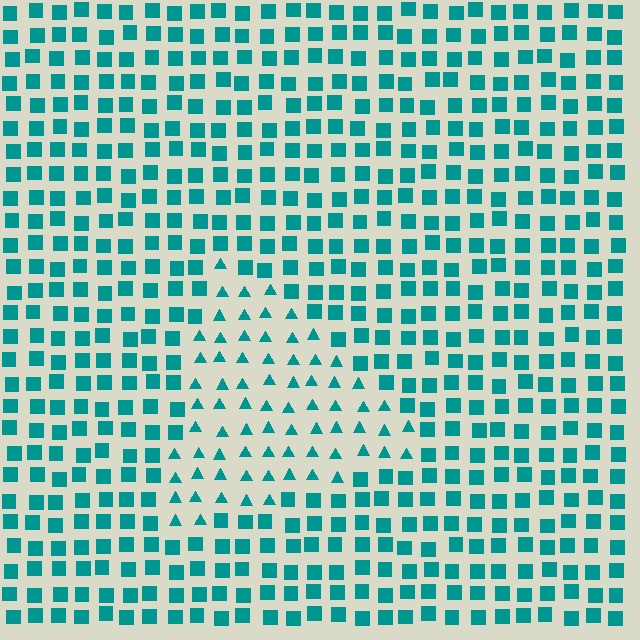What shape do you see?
I see a triangle.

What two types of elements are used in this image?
The image uses triangles inside the triangle region and squares outside it.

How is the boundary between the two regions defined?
The boundary is defined by a change in element shape: triangles inside vs. squares outside. All elements share the same color and spacing.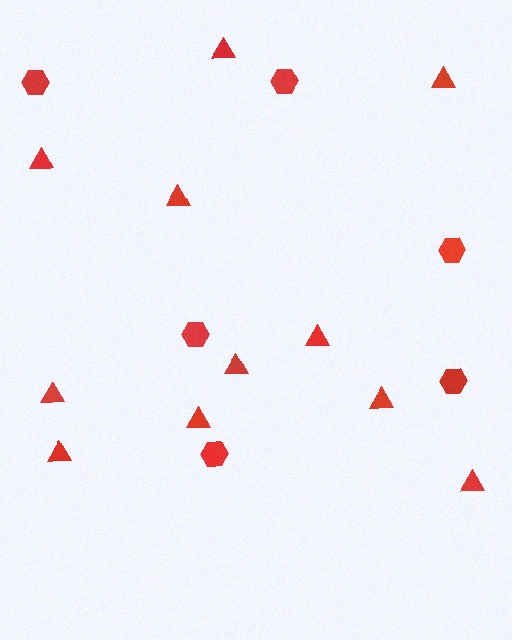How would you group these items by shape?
There are 2 groups: one group of hexagons (6) and one group of triangles (11).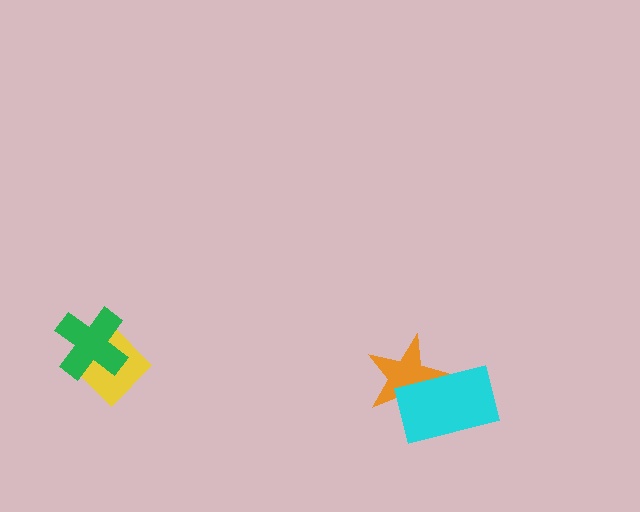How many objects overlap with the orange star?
1 object overlaps with the orange star.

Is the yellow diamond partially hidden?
Yes, it is partially covered by another shape.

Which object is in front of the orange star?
The cyan rectangle is in front of the orange star.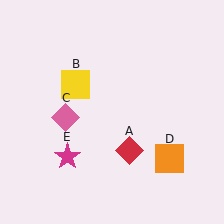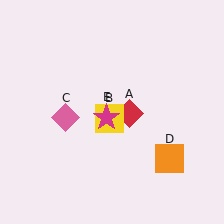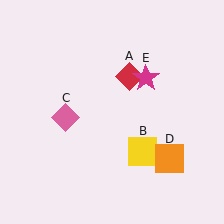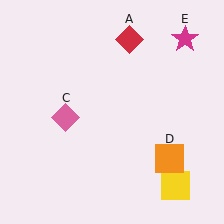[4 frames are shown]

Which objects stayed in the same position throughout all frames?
Pink diamond (object C) and orange square (object D) remained stationary.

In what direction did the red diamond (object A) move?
The red diamond (object A) moved up.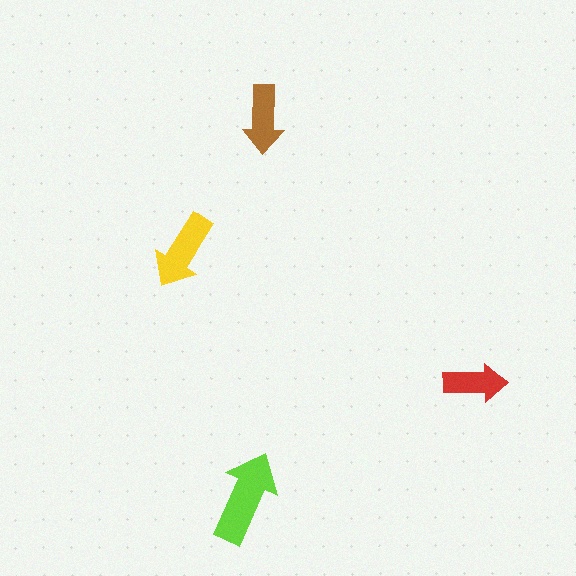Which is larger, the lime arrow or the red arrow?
The lime one.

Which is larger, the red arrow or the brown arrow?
The brown one.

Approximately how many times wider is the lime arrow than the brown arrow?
About 1.5 times wider.